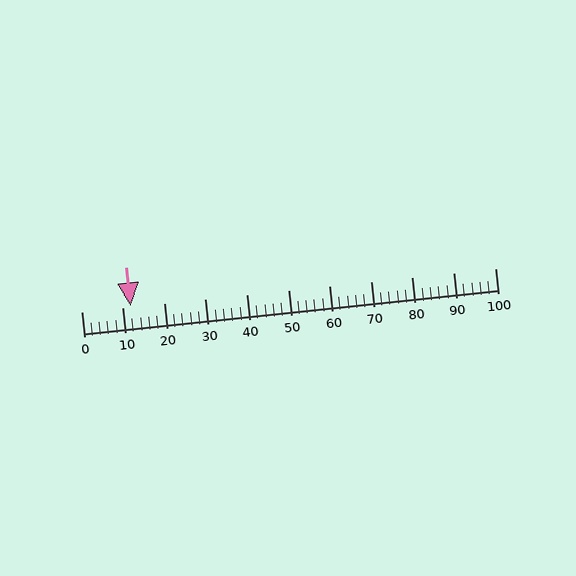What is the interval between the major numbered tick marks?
The major tick marks are spaced 10 units apart.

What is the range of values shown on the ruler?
The ruler shows values from 0 to 100.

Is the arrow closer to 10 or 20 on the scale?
The arrow is closer to 10.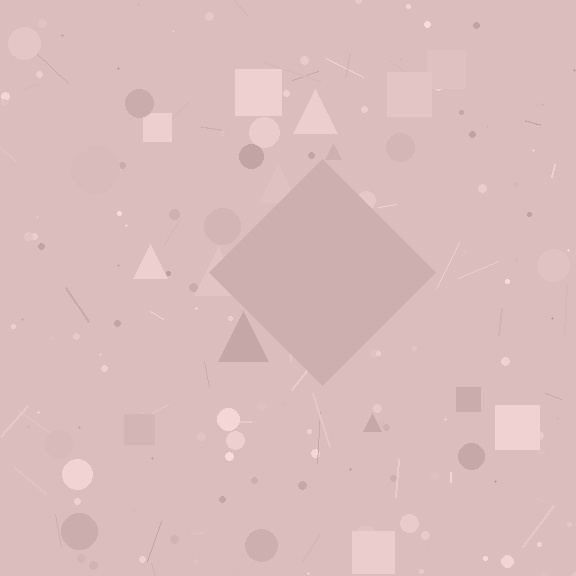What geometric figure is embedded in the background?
A diamond is embedded in the background.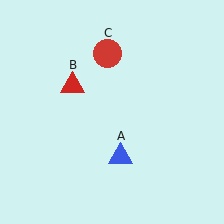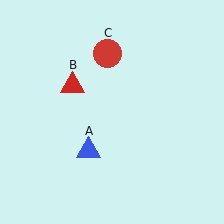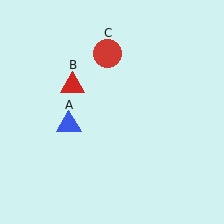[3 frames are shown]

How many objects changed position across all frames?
1 object changed position: blue triangle (object A).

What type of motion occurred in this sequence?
The blue triangle (object A) rotated clockwise around the center of the scene.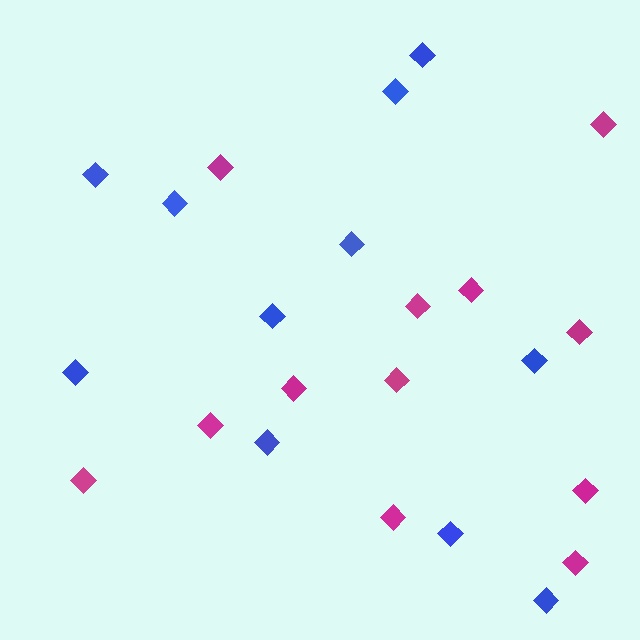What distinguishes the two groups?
There are 2 groups: one group of magenta diamonds (12) and one group of blue diamonds (11).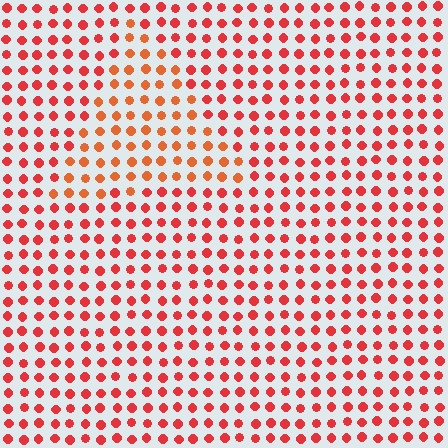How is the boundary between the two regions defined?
The boundary is defined purely by a slight shift in hue (about 22 degrees). Spacing, size, and orientation are identical on both sides.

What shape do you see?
I see a triangle.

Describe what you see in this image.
The image is filled with small red elements in a uniform arrangement. A triangle-shaped region is visible where the elements are tinted to a slightly different hue, forming a subtle color boundary.